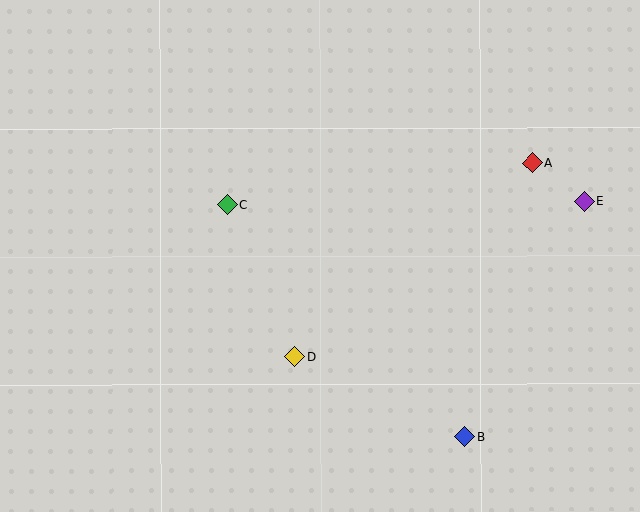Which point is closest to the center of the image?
Point D at (295, 357) is closest to the center.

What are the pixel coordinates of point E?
Point E is at (584, 202).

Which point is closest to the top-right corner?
Point A is closest to the top-right corner.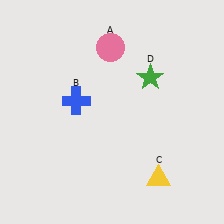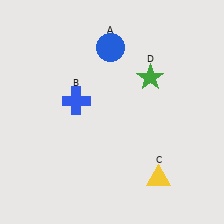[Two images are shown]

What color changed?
The circle (A) changed from pink in Image 1 to blue in Image 2.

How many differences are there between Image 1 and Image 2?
There is 1 difference between the two images.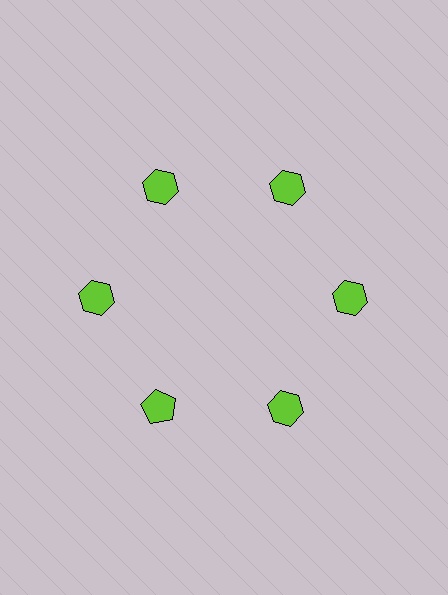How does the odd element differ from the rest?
It has a different shape: pentagon instead of hexagon.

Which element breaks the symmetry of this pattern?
The lime pentagon at roughly the 7 o'clock position breaks the symmetry. All other shapes are lime hexagons.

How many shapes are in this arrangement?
There are 6 shapes arranged in a ring pattern.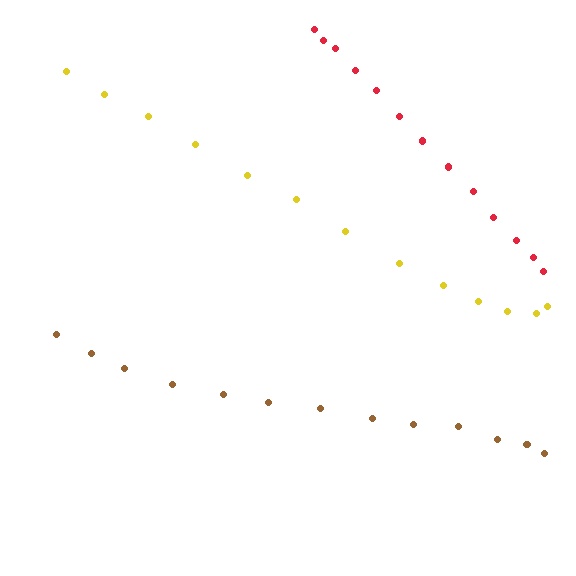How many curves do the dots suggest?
There are 3 distinct paths.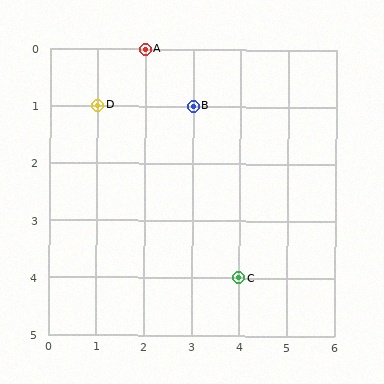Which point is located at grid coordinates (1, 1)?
Point D is at (1, 1).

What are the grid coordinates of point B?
Point B is at grid coordinates (3, 1).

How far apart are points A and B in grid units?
Points A and B are 1 column and 1 row apart (about 1.4 grid units diagonally).